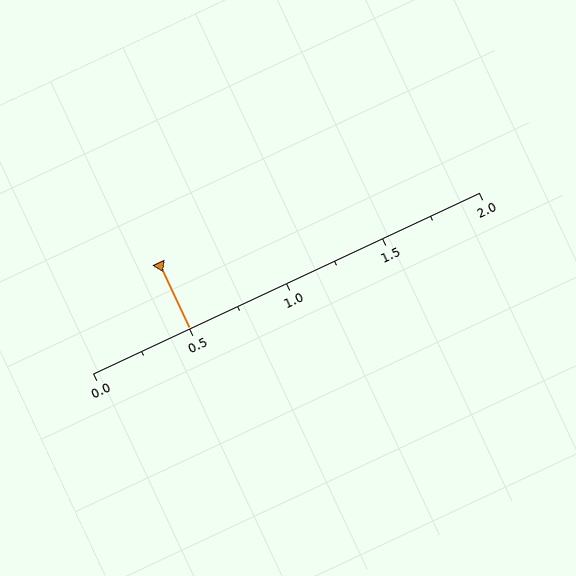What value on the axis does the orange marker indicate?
The marker indicates approximately 0.5.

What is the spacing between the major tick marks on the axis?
The major ticks are spaced 0.5 apart.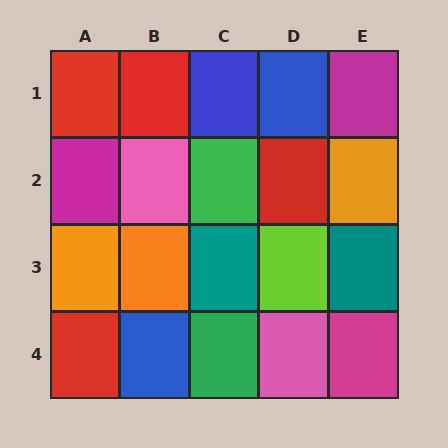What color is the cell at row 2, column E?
Orange.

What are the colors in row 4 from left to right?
Red, blue, green, pink, magenta.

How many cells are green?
2 cells are green.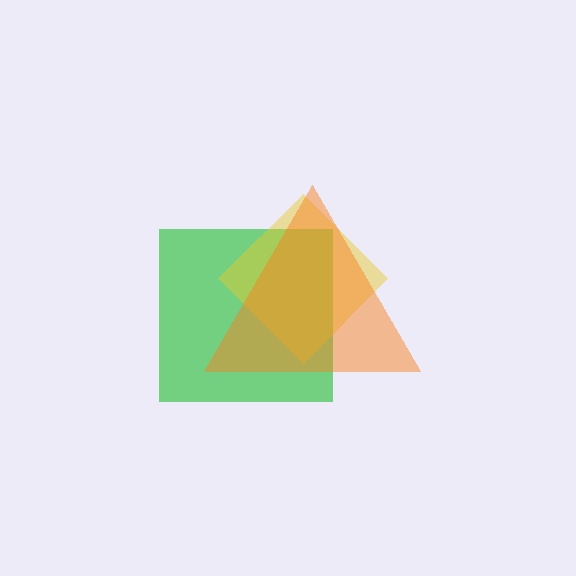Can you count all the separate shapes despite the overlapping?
Yes, there are 3 separate shapes.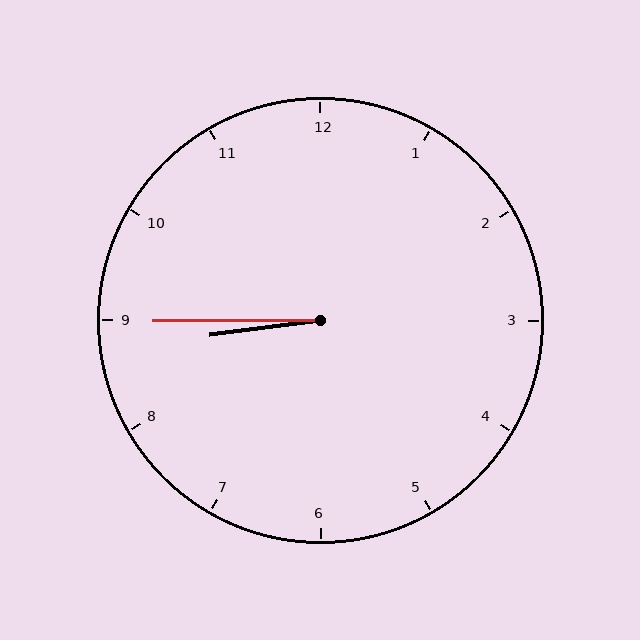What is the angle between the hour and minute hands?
Approximately 8 degrees.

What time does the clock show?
8:45.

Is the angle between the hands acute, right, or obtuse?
It is acute.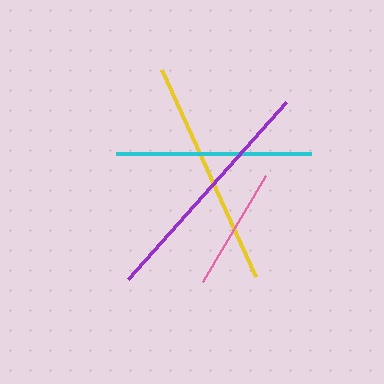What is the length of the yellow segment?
The yellow segment is approximately 227 pixels long.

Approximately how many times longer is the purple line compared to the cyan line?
The purple line is approximately 1.2 times the length of the cyan line.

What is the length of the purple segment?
The purple segment is approximately 237 pixels long.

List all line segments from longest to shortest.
From longest to shortest: purple, yellow, cyan, pink.